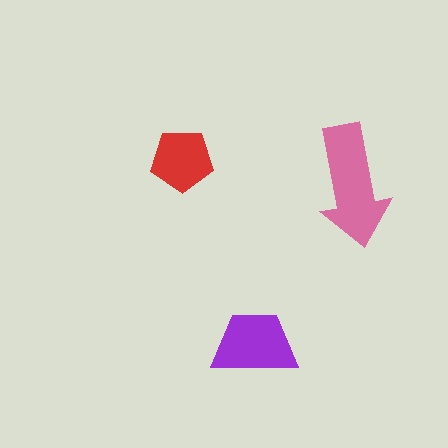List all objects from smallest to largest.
The red pentagon, the purple trapezoid, the pink arrow.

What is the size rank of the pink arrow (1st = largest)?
1st.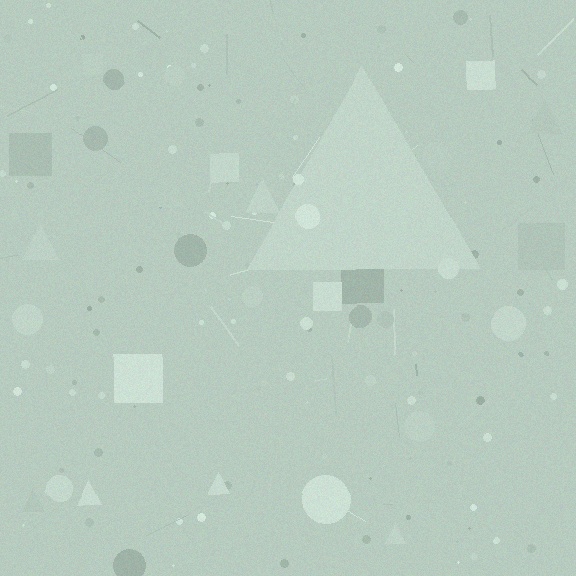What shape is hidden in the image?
A triangle is hidden in the image.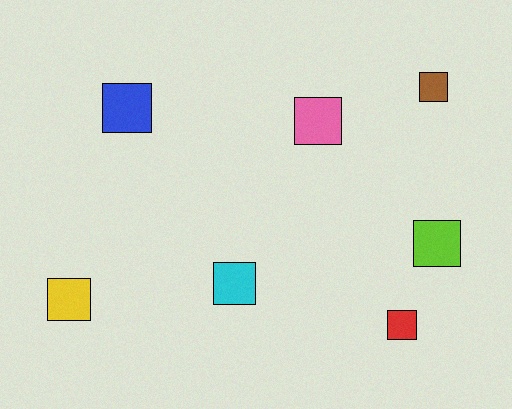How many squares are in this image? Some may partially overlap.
There are 7 squares.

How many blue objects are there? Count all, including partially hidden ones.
There is 1 blue object.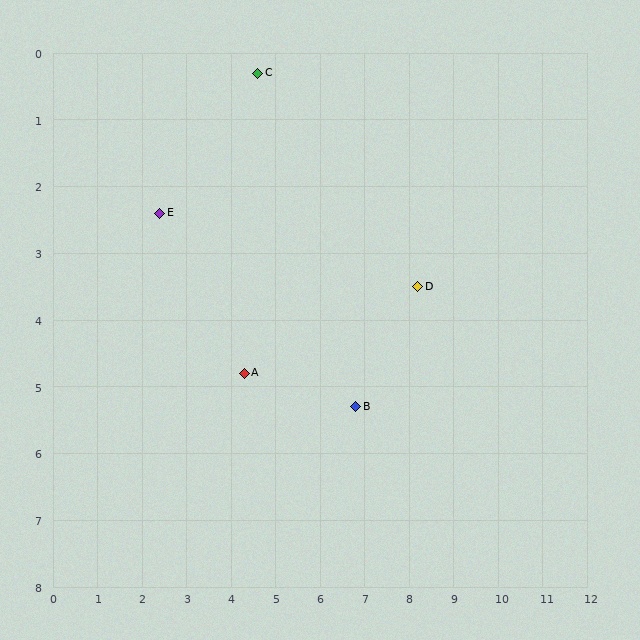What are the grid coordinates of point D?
Point D is at approximately (8.2, 3.5).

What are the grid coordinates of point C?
Point C is at approximately (4.6, 0.3).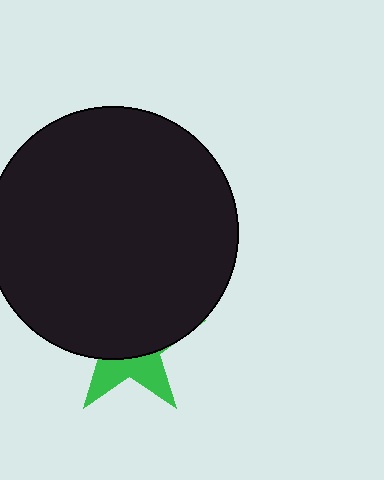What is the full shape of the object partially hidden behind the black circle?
The partially hidden object is a green star.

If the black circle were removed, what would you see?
You would see the complete green star.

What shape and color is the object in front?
The object in front is a black circle.